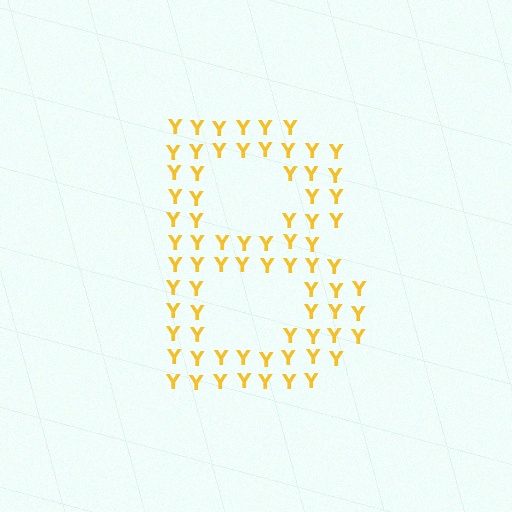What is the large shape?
The large shape is the letter B.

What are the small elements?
The small elements are letter Y's.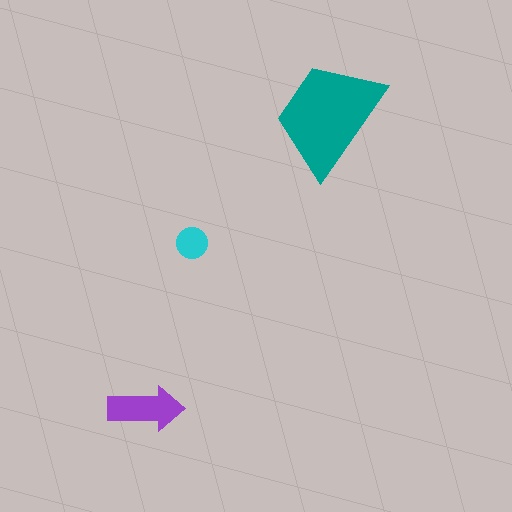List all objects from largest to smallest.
The teal trapezoid, the purple arrow, the cyan circle.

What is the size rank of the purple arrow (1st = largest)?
2nd.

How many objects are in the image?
There are 3 objects in the image.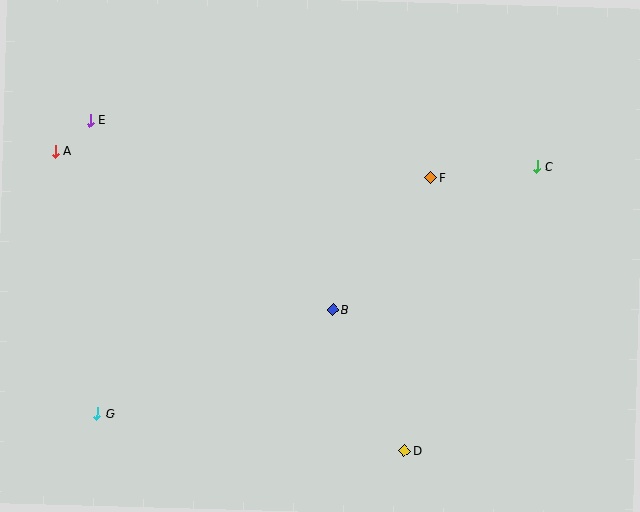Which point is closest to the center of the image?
Point B at (333, 310) is closest to the center.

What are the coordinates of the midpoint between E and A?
The midpoint between E and A is at (73, 135).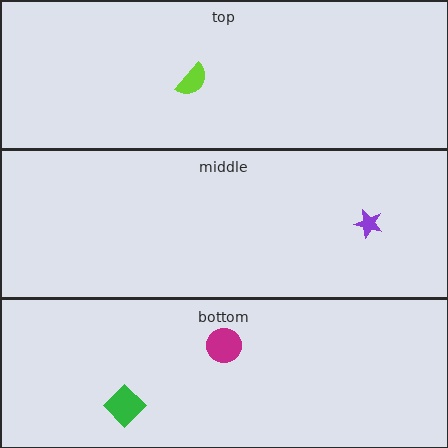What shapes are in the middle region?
The purple star.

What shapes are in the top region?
The lime semicircle.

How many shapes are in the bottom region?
2.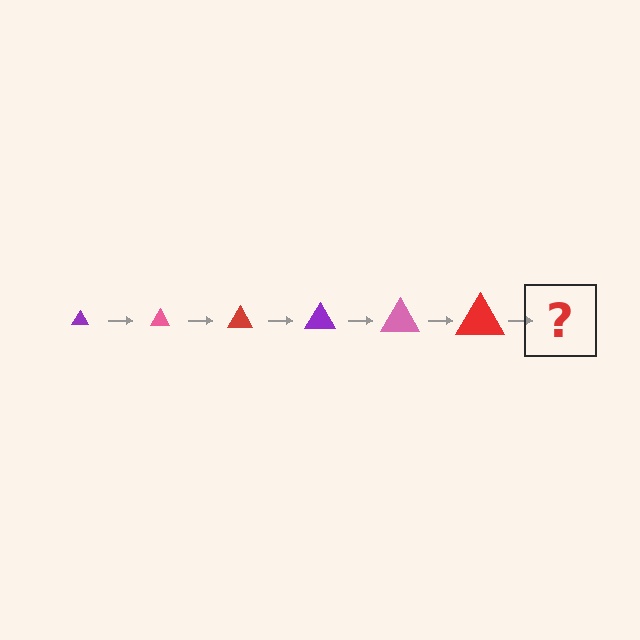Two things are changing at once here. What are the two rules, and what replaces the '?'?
The two rules are that the triangle grows larger each step and the color cycles through purple, pink, and red. The '?' should be a purple triangle, larger than the previous one.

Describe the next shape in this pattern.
It should be a purple triangle, larger than the previous one.